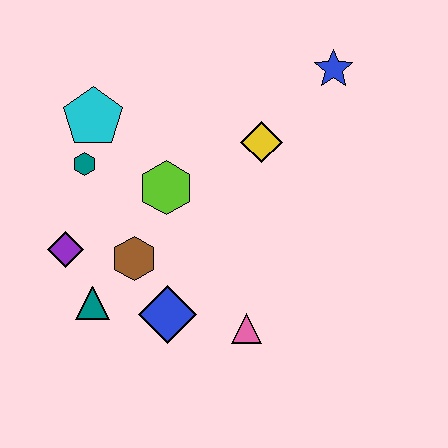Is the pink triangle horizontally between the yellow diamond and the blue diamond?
Yes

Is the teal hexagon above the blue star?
No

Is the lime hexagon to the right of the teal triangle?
Yes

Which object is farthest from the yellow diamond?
The teal triangle is farthest from the yellow diamond.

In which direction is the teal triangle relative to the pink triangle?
The teal triangle is to the left of the pink triangle.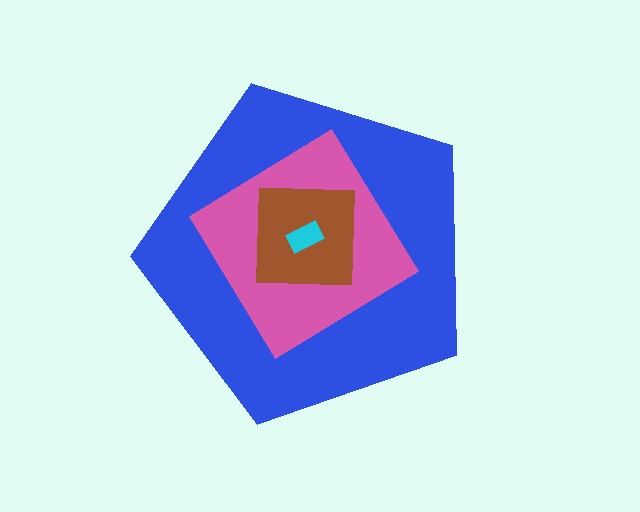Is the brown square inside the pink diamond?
Yes.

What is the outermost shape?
The blue pentagon.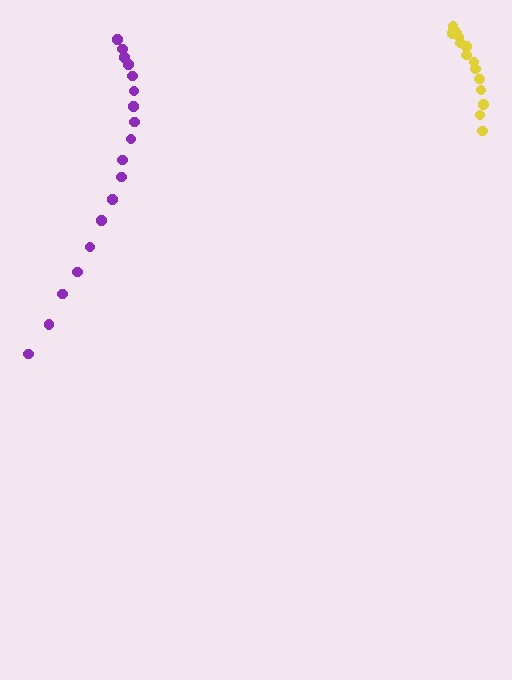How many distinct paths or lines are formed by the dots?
There are 2 distinct paths.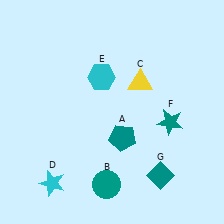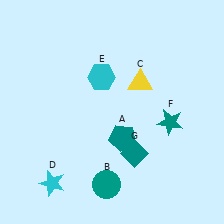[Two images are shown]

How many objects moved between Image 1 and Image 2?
1 object moved between the two images.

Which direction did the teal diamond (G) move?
The teal diamond (G) moved left.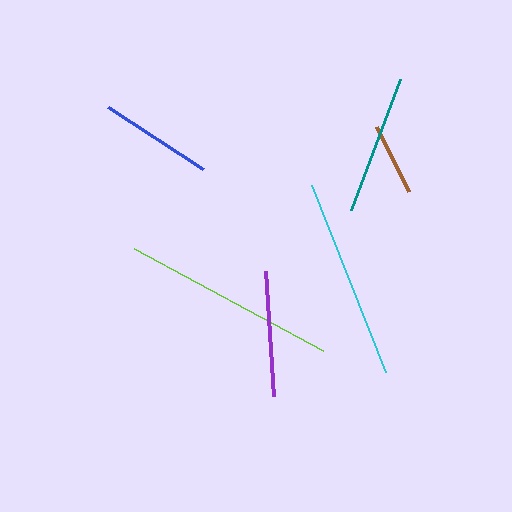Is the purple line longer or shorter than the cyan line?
The cyan line is longer than the purple line.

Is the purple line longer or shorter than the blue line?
The purple line is longer than the blue line.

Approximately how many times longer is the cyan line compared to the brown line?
The cyan line is approximately 2.8 times the length of the brown line.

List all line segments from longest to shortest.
From longest to shortest: lime, cyan, teal, purple, blue, brown.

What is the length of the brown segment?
The brown segment is approximately 73 pixels long.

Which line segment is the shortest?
The brown line is the shortest at approximately 73 pixels.